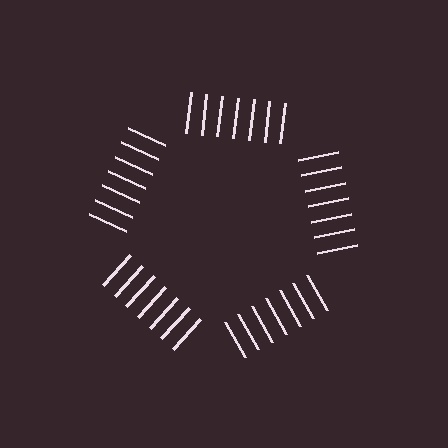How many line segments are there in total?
35 — 7 along each of the 5 edges.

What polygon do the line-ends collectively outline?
An illusory pentagon — the line segments terminate on its edges but no continuous stroke is drawn.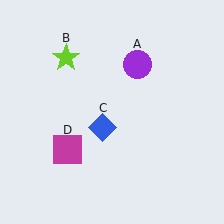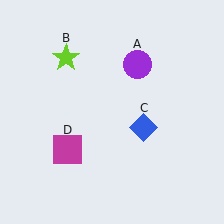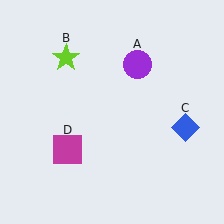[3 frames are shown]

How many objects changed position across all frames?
1 object changed position: blue diamond (object C).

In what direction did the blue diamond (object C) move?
The blue diamond (object C) moved right.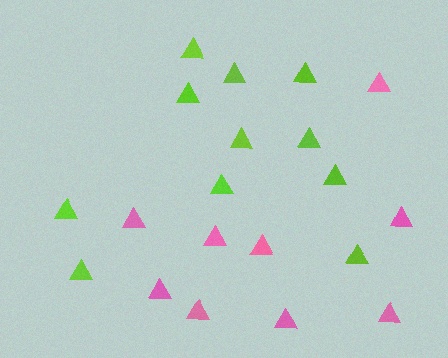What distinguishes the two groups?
There are 2 groups: one group of pink triangles (9) and one group of lime triangles (11).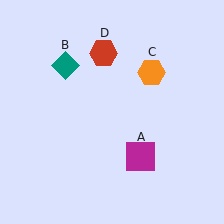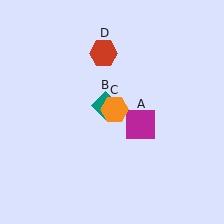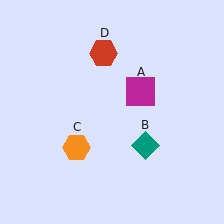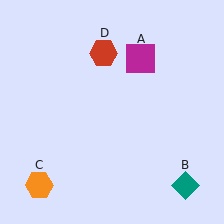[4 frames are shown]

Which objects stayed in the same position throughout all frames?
Red hexagon (object D) remained stationary.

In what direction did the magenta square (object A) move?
The magenta square (object A) moved up.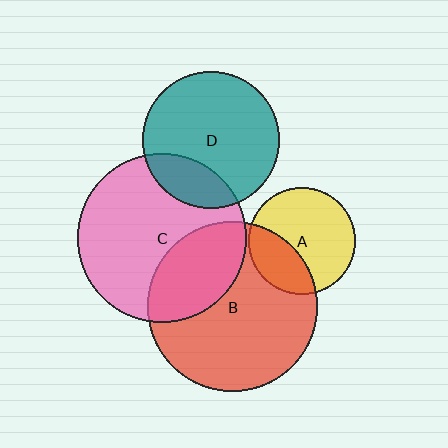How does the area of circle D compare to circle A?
Approximately 1.6 times.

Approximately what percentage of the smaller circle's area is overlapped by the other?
Approximately 30%.